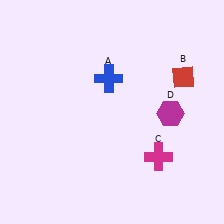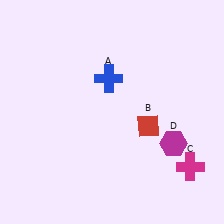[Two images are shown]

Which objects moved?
The objects that moved are: the red diamond (B), the magenta cross (C), the magenta hexagon (D).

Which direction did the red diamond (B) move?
The red diamond (B) moved down.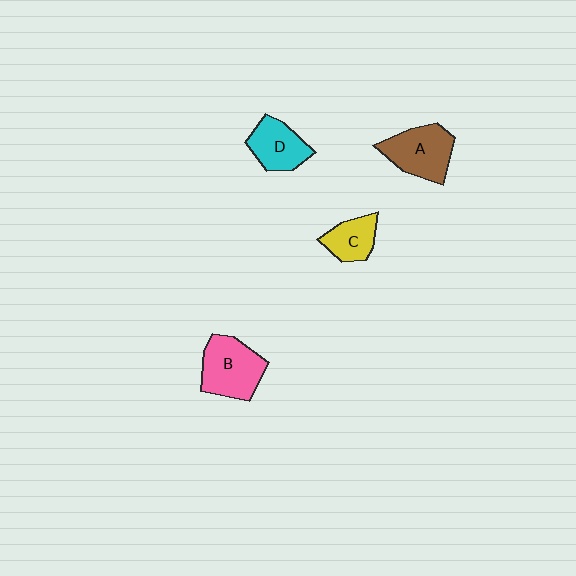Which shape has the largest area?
Shape B (pink).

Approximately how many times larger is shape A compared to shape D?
Approximately 1.2 times.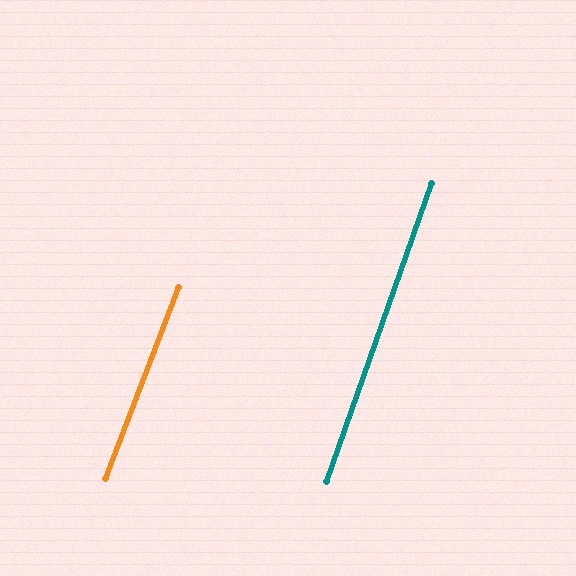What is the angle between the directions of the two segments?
Approximately 1 degree.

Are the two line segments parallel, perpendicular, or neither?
Parallel — their directions differ by only 1.5°.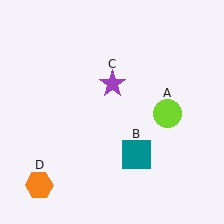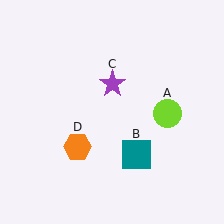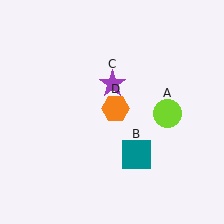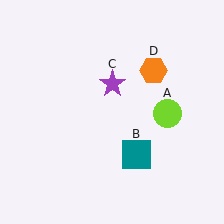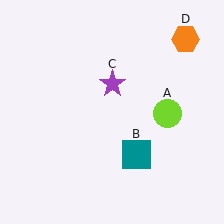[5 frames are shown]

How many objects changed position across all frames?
1 object changed position: orange hexagon (object D).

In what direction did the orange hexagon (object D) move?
The orange hexagon (object D) moved up and to the right.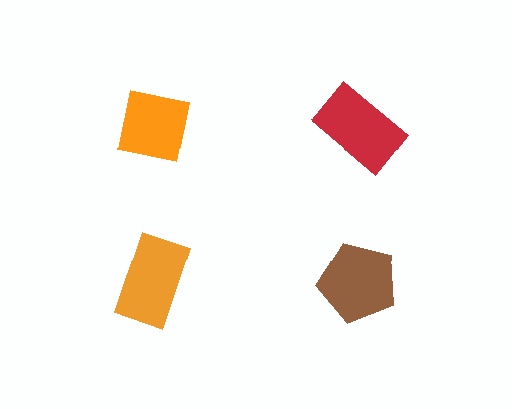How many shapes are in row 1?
2 shapes.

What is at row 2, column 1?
An orange rectangle.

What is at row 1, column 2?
A red rectangle.